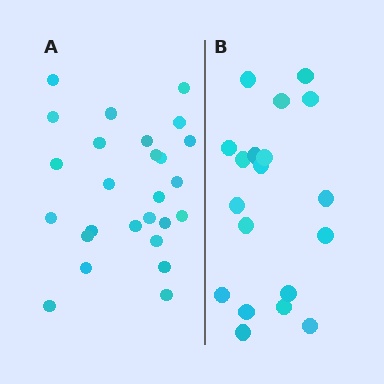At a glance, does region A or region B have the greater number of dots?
Region A (the left region) has more dots.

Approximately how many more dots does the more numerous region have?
Region A has roughly 8 or so more dots than region B.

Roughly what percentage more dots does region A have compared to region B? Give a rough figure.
About 35% more.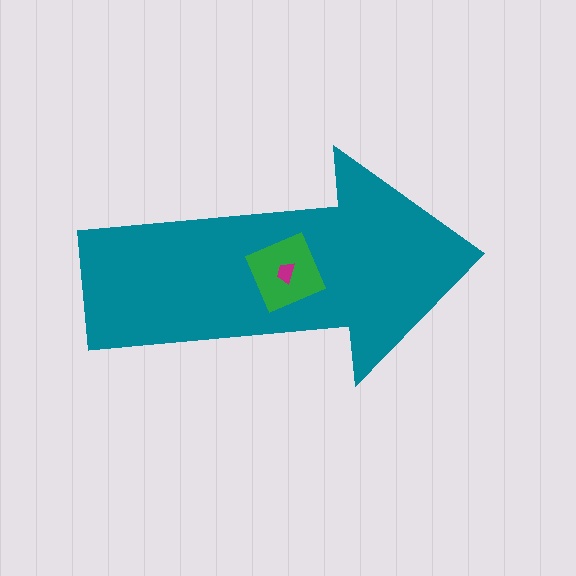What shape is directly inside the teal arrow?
The green diamond.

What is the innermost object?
The magenta trapezoid.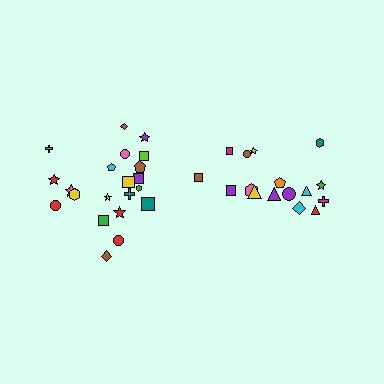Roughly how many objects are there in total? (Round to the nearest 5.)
Roughly 35 objects in total.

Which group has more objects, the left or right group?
The left group.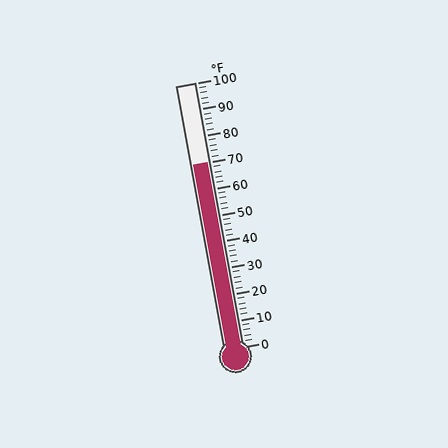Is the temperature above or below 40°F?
The temperature is above 40°F.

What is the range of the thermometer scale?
The thermometer scale ranges from 0°F to 100°F.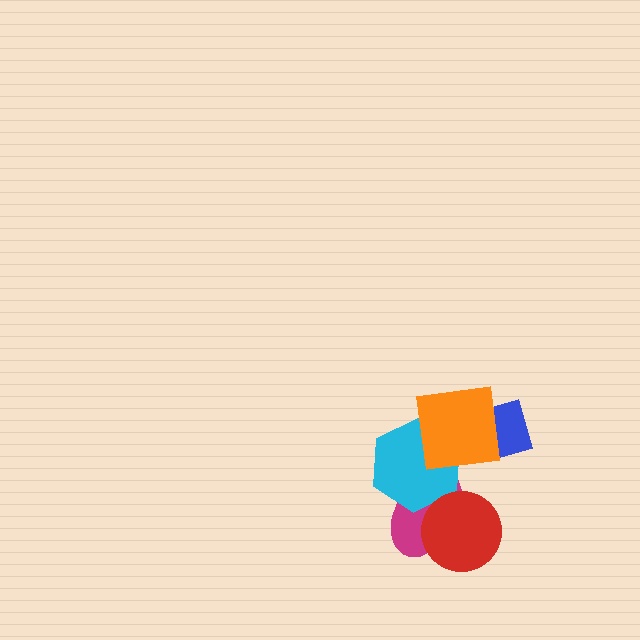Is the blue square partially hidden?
Yes, it is partially covered by another shape.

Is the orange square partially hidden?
No, no other shape covers it.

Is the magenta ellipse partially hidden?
Yes, it is partially covered by another shape.